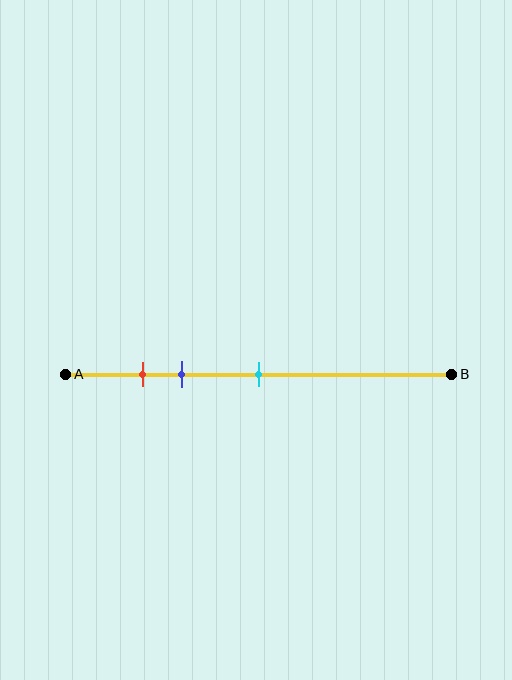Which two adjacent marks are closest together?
The red and blue marks are the closest adjacent pair.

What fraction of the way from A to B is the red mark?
The red mark is approximately 20% (0.2) of the way from A to B.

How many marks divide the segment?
There are 3 marks dividing the segment.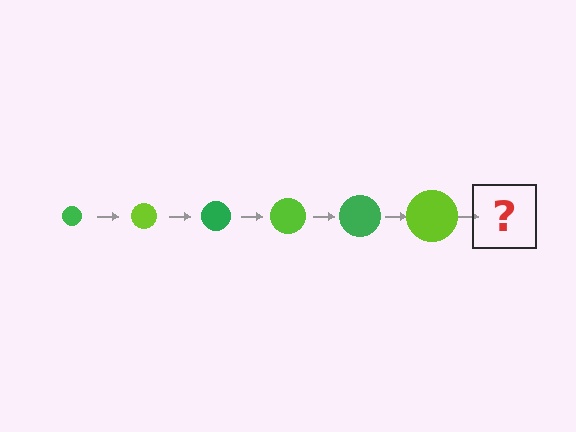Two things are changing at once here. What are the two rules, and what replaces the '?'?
The two rules are that the circle grows larger each step and the color cycles through green and lime. The '?' should be a green circle, larger than the previous one.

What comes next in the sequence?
The next element should be a green circle, larger than the previous one.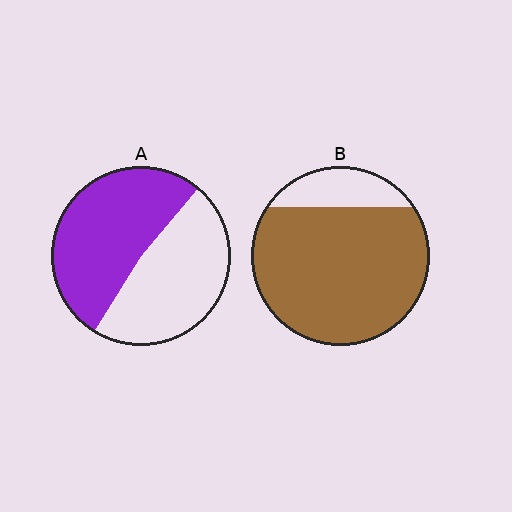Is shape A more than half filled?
Roughly half.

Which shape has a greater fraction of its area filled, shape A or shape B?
Shape B.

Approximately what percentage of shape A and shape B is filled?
A is approximately 50% and B is approximately 85%.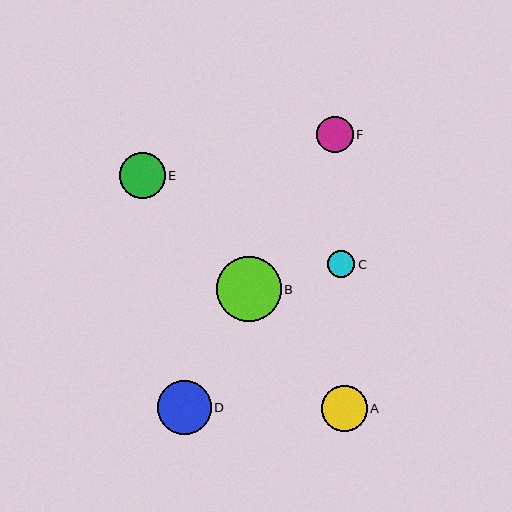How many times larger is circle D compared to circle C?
Circle D is approximately 2.0 times the size of circle C.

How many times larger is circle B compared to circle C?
Circle B is approximately 2.4 times the size of circle C.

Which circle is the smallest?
Circle C is the smallest with a size of approximately 27 pixels.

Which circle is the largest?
Circle B is the largest with a size of approximately 65 pixels.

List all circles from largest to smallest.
From largest to smallest: B, D, A, E, F, C.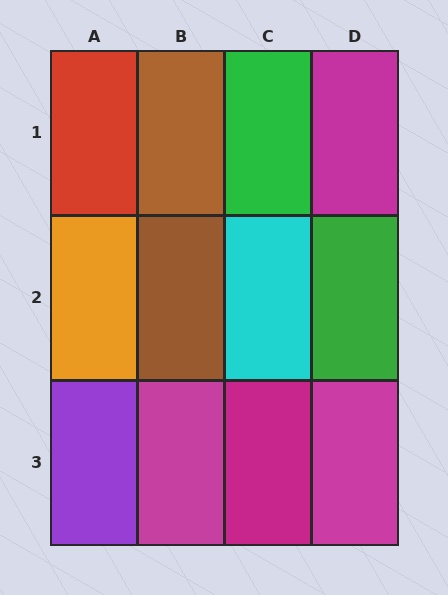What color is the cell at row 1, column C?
Green.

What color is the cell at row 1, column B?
Brown.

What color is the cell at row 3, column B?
Magenta.